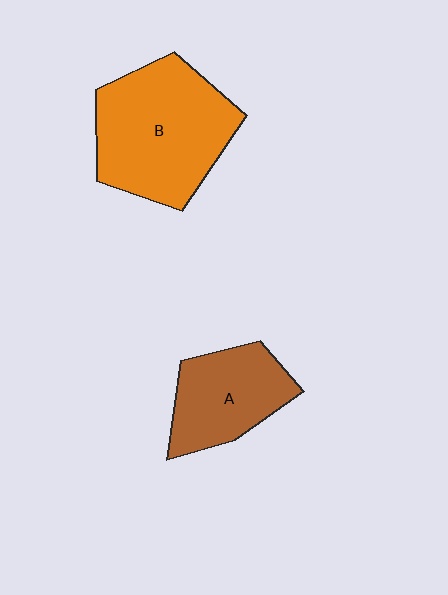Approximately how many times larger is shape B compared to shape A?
Approximately 1.6 times.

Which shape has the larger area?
Shape B (orange).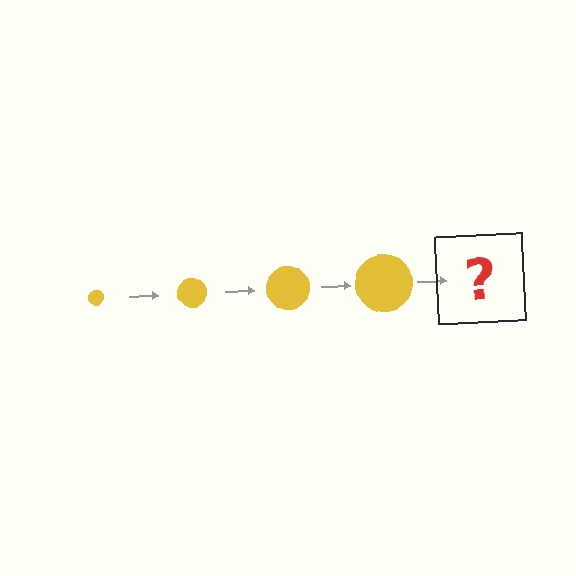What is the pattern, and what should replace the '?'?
The pattern is that the circle gets progressively larger each step. The '?' should be a yellow circle, larger than the previous one.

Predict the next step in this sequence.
The next step is a yellow circle, larger than the previous one.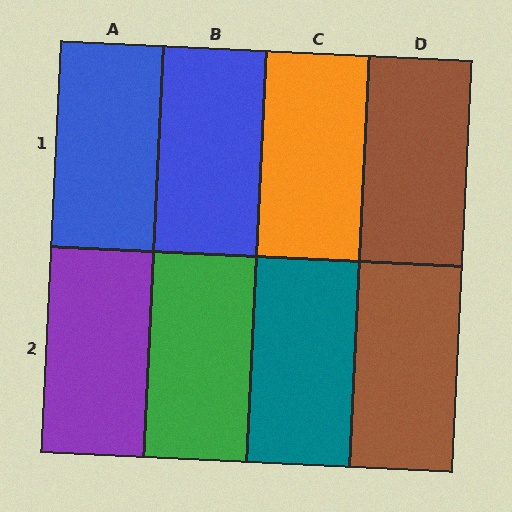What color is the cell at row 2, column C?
Teal.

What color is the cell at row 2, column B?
Green.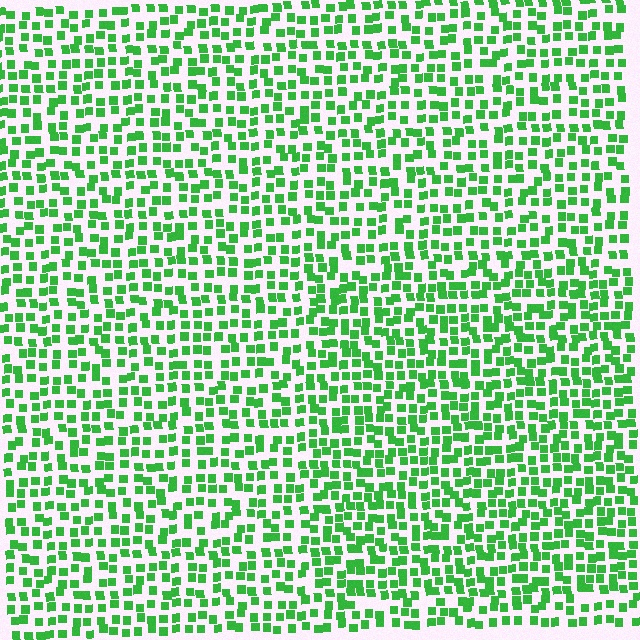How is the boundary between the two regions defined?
The boundary is defined by a change in element density (approximately 1.3x ratio). All elements are the same color, size, and shape.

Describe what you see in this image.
The image contains small green elements arranged at two different densities. A rectangle-shaped region is visible where the elements are more densely packed than the surrounding area.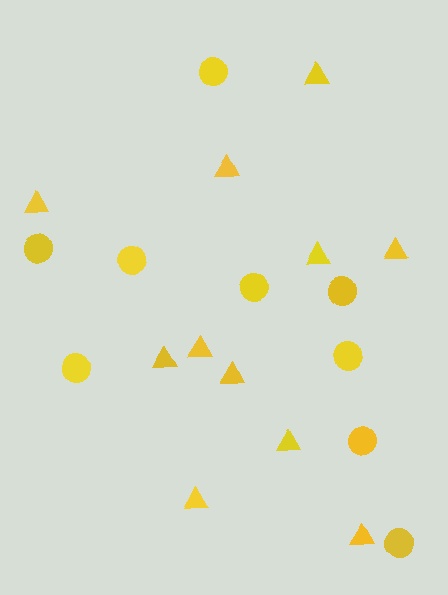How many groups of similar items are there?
There are 2 groups: one group of circles (9) and one group of triangles (11).